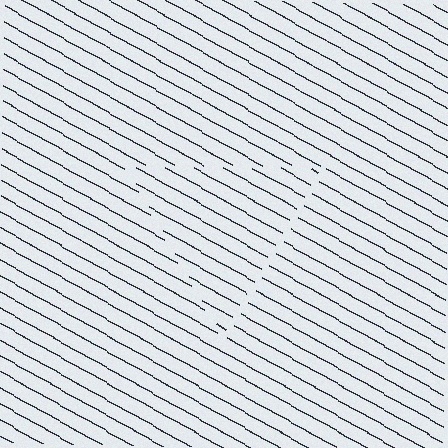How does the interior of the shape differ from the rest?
The interior of the shape contains the same grating, shifted by half a period — the contour is defined by the phase discontinuity where line-ends from the inner and outer gratings abut.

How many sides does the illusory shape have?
3 sides — the line-ends trace a triangle.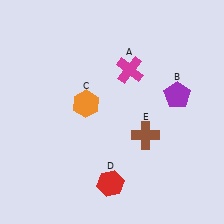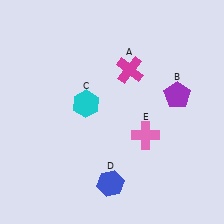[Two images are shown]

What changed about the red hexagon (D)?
In Image 1, D is red. In Image 2, it changed to blue.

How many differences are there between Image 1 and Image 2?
There are 3 differences between the two images.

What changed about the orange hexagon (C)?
In Image 1, C is orange. In Image 2, it changed to cyan.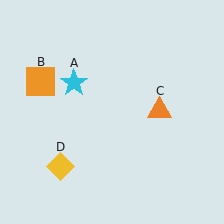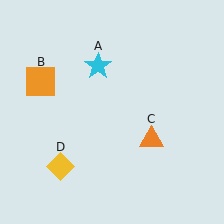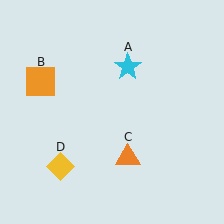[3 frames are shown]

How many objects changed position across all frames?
2 objects changed position: cyan star (object A), orange triangle (object C).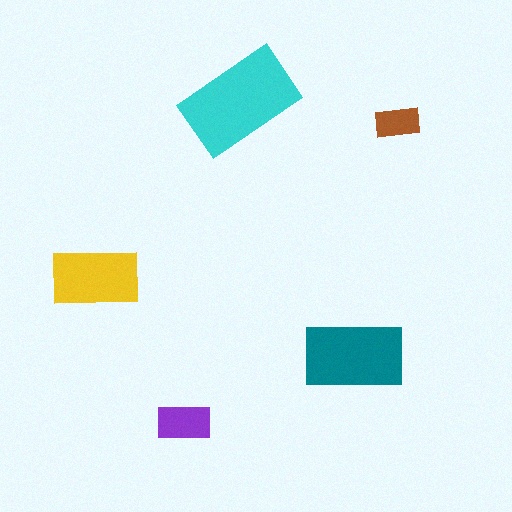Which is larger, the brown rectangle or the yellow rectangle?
The yellow one.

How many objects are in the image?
There are 5 objects in the image.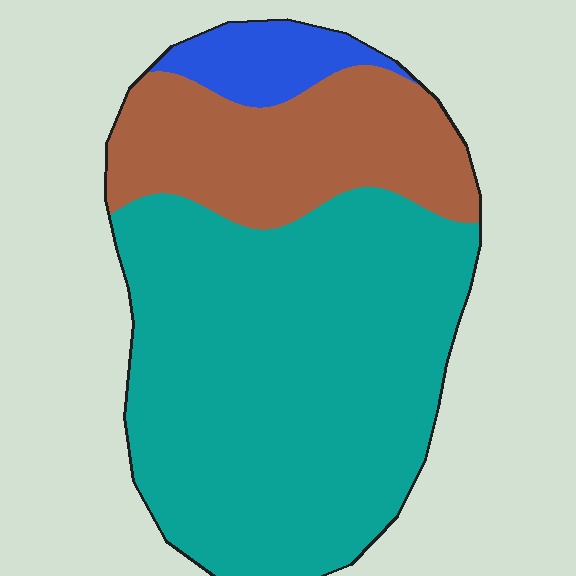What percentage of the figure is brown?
Brown covers roughly 25% of the figure.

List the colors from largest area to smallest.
From largest to smallest: teal, brown, blue.